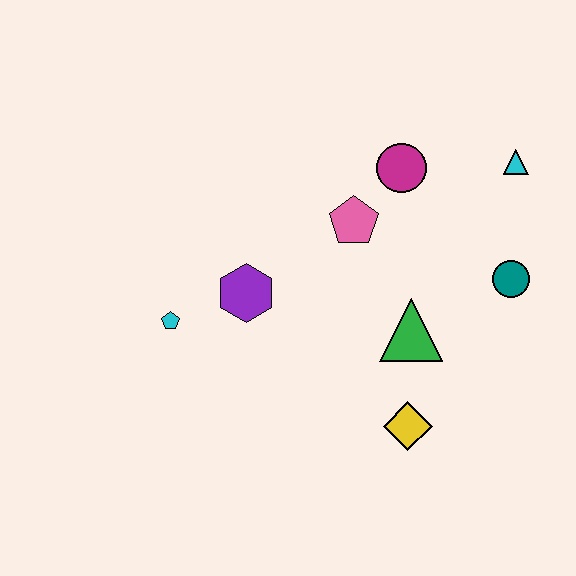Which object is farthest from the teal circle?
The cyan pentagon is farthest from the teal circle.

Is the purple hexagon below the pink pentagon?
Yes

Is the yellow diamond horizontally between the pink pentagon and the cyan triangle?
Yes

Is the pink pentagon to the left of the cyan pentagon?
No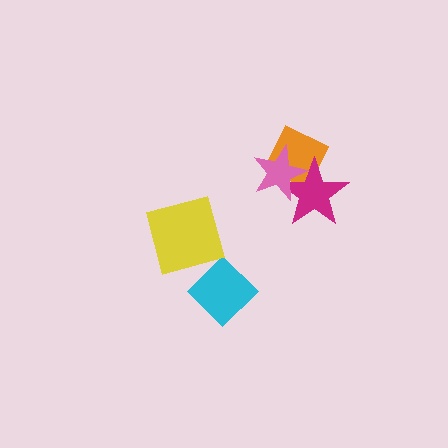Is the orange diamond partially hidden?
Yes, it is partially covered by another shape.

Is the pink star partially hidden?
No, no other shape covers it.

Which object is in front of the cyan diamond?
The yellow diamond is in front of the cyan diamond.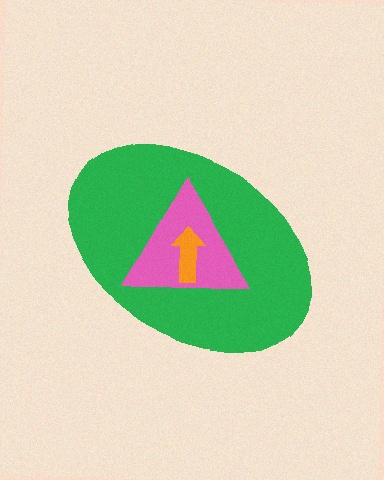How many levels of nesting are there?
3.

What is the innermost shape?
The orange arrow.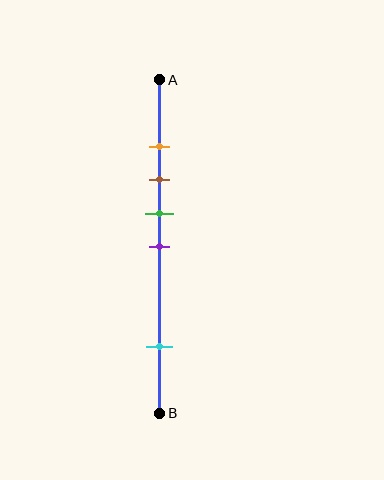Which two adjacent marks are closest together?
The orange and brown marks are the closest adjacent pair.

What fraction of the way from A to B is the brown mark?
The brown mark is approximately 30% (0.3) of the way from A to B.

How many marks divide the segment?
There are 5 marks dividing the segment.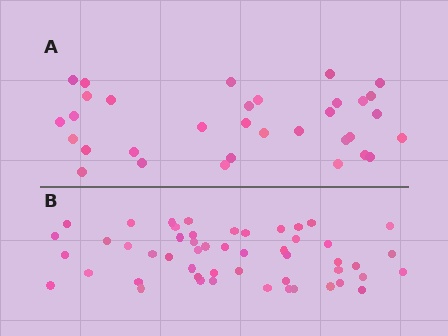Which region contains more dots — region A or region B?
Region B (the bottom region) has more dots.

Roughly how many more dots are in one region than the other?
Region B has approximately 20 more dots than region A.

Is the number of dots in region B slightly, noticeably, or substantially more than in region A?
Region B has substantially more. The ratio is roughly 1.5 to 1.